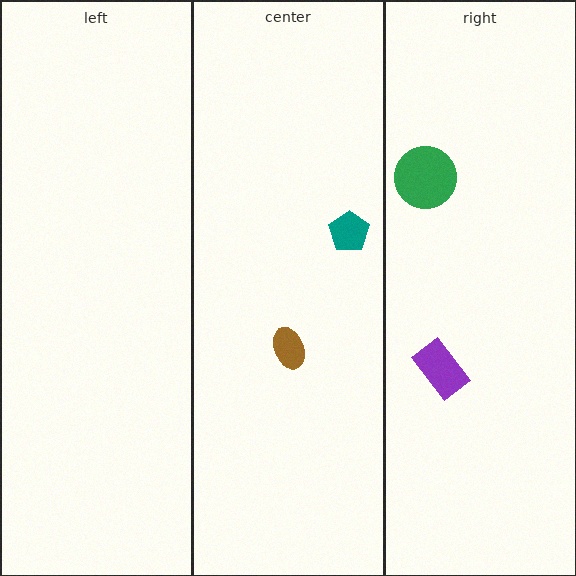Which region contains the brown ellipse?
The center region.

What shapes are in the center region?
The teal pentagon, the brown ellipse.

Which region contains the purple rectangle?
The right region.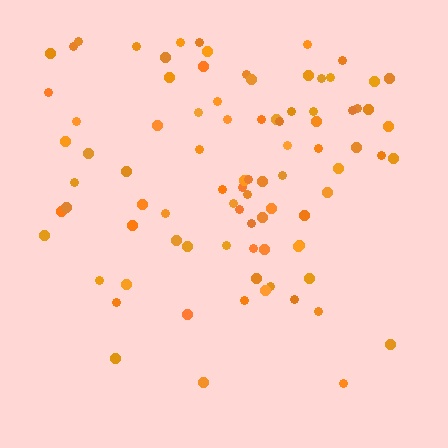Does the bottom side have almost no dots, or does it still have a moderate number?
Still a moderate number, just noticeably fewer than the top.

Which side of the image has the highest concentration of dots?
The top.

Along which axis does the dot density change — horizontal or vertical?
Vertical.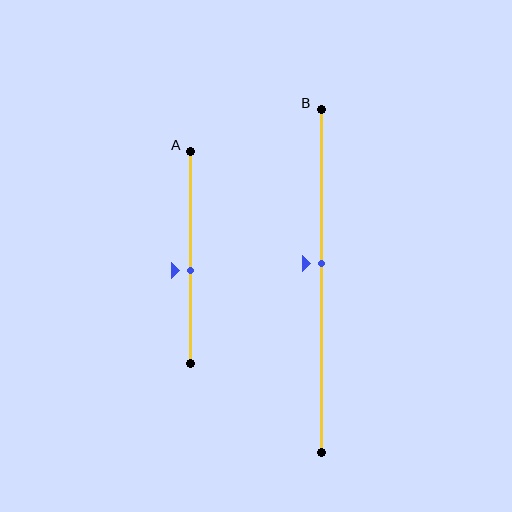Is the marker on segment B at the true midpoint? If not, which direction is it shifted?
No, the marker on segment B is shifted upward by about 5% of the segment length.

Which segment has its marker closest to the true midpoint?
Segment B has its marker closest to the true midpoint.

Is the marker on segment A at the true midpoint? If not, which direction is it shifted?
No, the marker on segment A is shifted downward by about 6% of the segment length.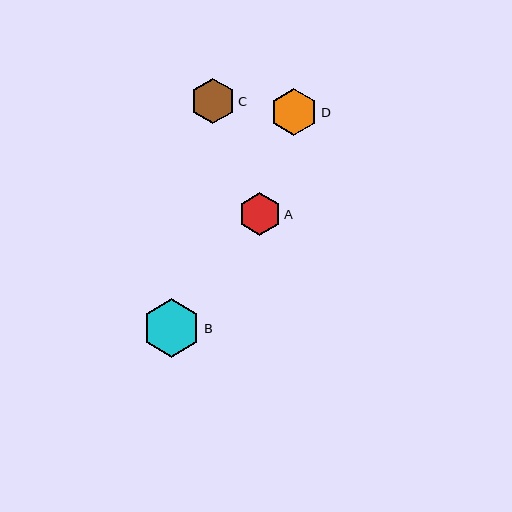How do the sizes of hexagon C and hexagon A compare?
Hexagon C and hexagon A are approximately the same size.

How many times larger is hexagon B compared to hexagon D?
Hexagon B is approximately 1.2 times the size of hexagon D.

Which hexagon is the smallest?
Hexagon A is the smallest with a size of approximately 42 pixels.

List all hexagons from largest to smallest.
From largest to smallest: B, D, C, A.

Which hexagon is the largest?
Hexagon B is the largest with a size of approximately 58 pixels.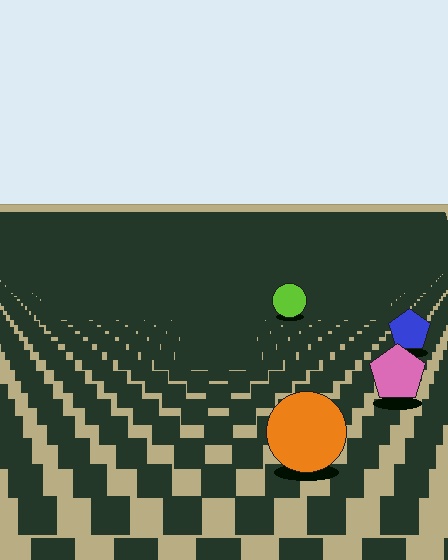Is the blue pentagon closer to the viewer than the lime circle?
Yes. The blue pentagon is closer — you can tell from the texture gradient: the ground texture is coarser near it.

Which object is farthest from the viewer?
The lime circle is farthest from the viewer. It appears smaller and the ground texture around it is denser.